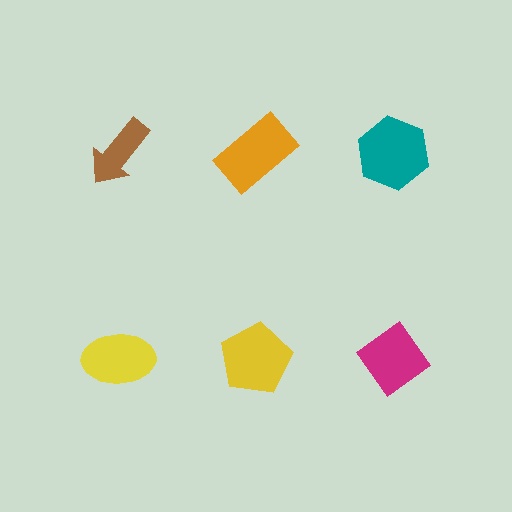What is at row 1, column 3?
A teal hexagon.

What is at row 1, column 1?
A brown arrow.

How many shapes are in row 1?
3 shapes.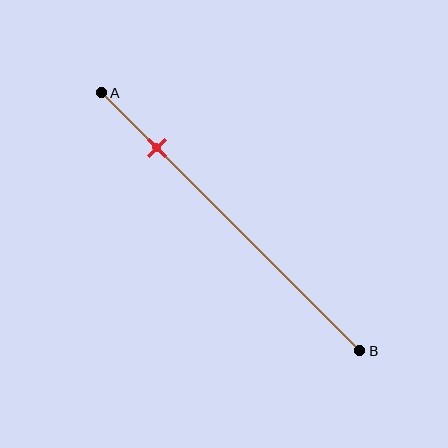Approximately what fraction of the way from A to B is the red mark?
The red mark is approximately 20% of the way from A to B.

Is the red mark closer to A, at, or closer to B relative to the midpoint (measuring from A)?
The red mark is closer to point A than the midpoint of segment AB.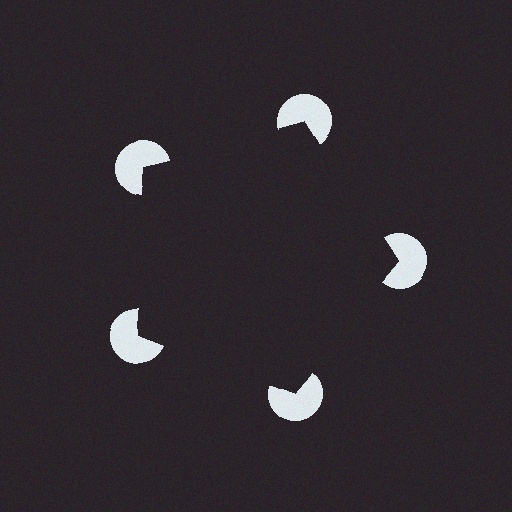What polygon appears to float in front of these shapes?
An illusory pentagon — its edges are inferred from the aligned wedge cuts in the pac-man discs, not physically drawn.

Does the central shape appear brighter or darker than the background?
It typically appears slightly darker than the background, even though no actual brightness change is drawn.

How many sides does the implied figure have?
5 sides.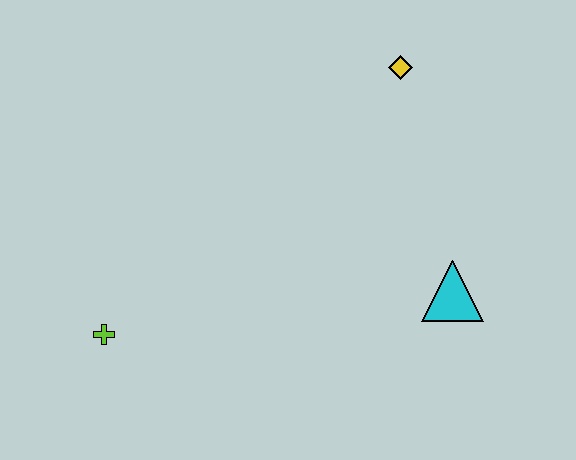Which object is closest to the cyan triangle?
The yellow diamond is closest to the cyan triangle.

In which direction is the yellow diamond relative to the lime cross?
The yellow diamond is to the right of the lime cross.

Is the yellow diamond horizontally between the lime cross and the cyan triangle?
Yes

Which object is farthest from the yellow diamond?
The lime cross is farthest from the yellow diamond.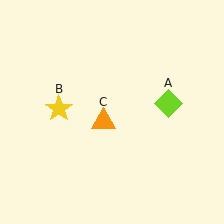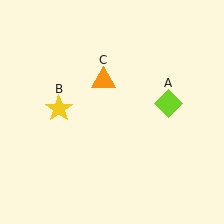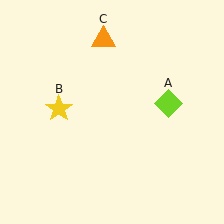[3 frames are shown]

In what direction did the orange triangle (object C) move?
The orange triangle (object C) moved up.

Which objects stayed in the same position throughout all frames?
Lime diamond (object A) and yellow star (object B) remained stationary.